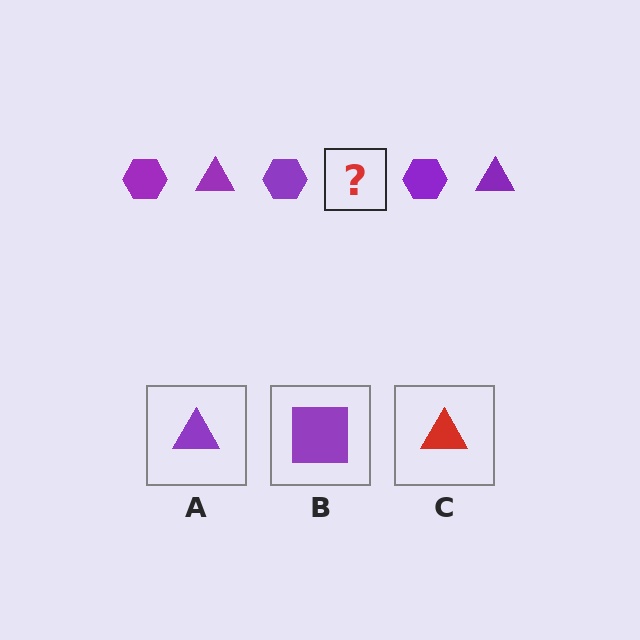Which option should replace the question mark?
Option A.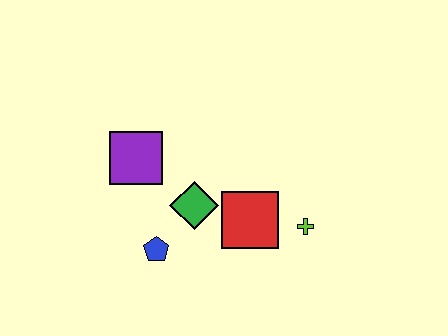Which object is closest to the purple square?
The green diamond is closest to the purple square.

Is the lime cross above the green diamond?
No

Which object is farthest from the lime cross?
The purple square is farthest from the lime cross.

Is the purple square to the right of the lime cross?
No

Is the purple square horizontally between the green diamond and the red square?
No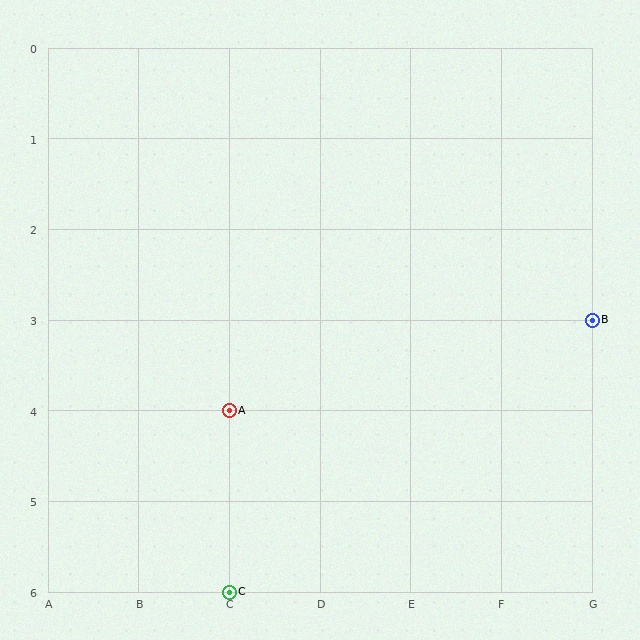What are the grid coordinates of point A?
Point A is at grid coordinates (C, 4).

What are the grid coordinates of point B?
Point B is at grid coordinates (G, 3).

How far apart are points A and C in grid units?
Points A and C are 2 rows apart.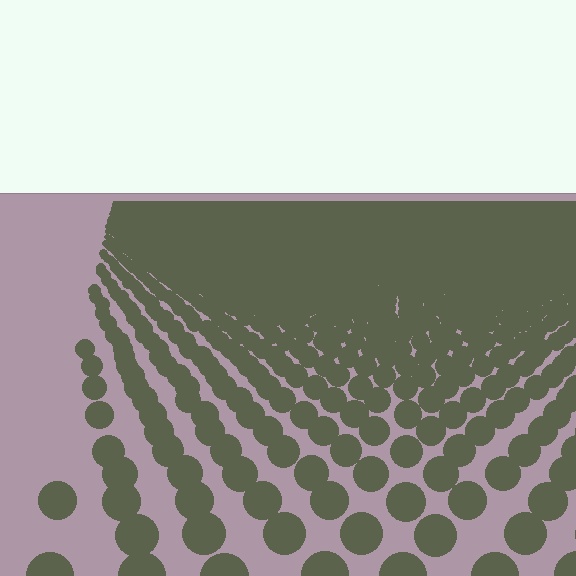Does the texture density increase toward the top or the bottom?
Density increases toward the top.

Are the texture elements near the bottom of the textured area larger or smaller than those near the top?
Larger. Near the bottom, elements are closer to the viewer and appear at a bigger on-screen size.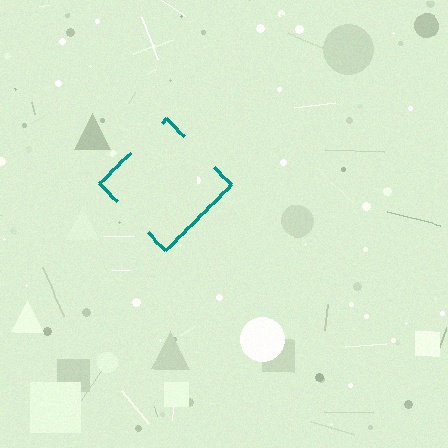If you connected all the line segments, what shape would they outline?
They would outline a diamond.